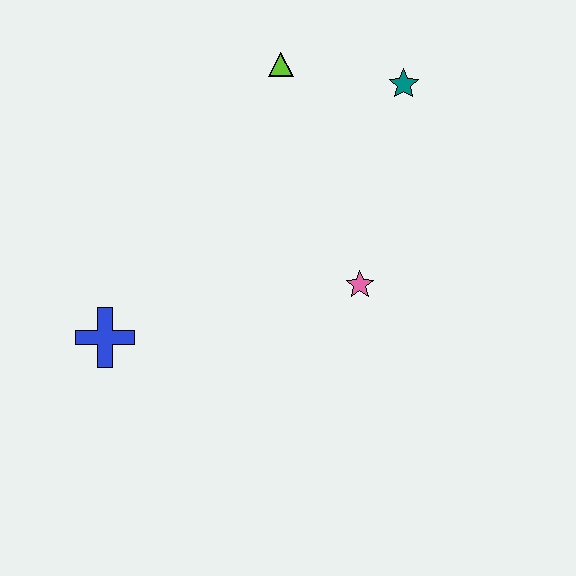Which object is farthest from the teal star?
The blue cross is farthest from the teal star.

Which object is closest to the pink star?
The teal star is closest to the pink star.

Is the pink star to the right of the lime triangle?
Yes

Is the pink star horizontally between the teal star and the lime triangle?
Yes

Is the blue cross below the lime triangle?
Yes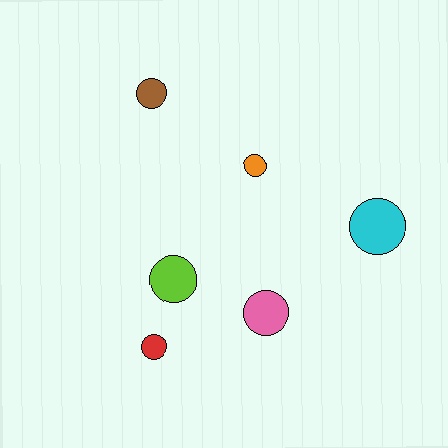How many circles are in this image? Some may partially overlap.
There are 6 circles.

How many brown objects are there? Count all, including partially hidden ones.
There is 1 brown object.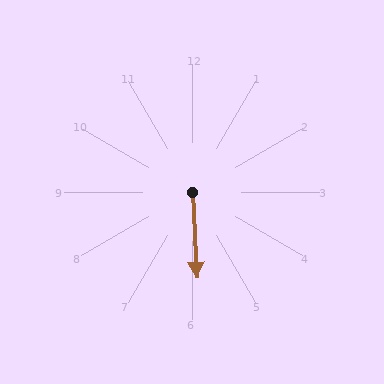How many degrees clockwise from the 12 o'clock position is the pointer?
Approximately 177 degrees.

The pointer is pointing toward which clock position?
Roughly 6 o'clock.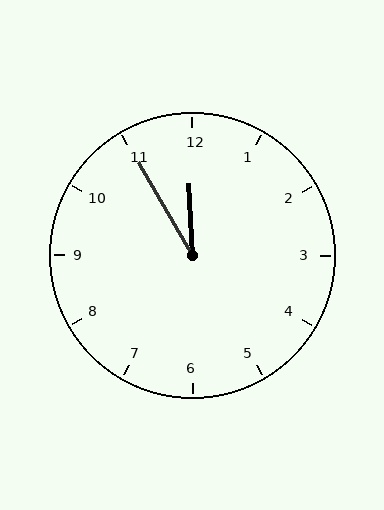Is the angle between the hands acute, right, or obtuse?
It is acute.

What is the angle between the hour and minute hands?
Approximately 28 degrees.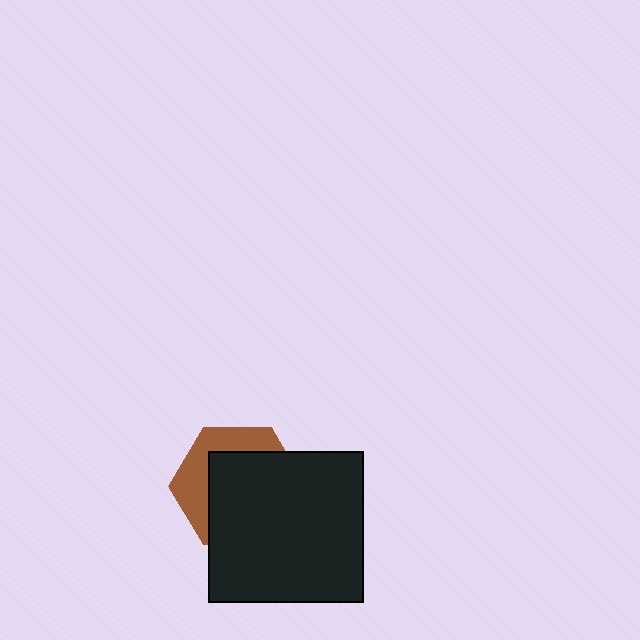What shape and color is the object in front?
The object in front is a black rectangle.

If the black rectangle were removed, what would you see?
You would see the complete brown hexagon.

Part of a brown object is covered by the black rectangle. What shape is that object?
It is a hexagon.